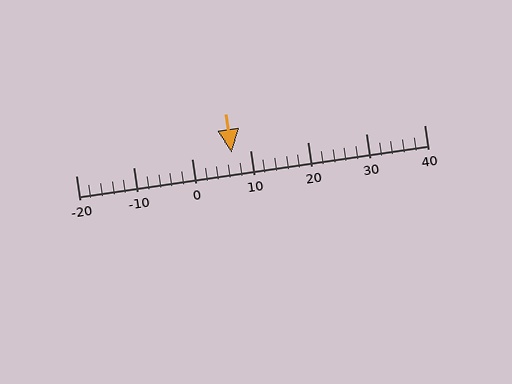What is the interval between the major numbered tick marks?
The major tick marks are spaced 10 units apart.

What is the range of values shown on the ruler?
The ruler shows values from -20 to 40.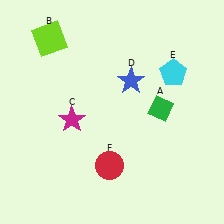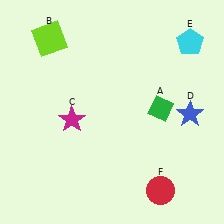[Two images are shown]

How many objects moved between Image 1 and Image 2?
3 objects moved between the two images.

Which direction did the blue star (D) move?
The blue star (D) moved right.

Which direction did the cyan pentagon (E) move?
The cyan pentagon (E) moved up.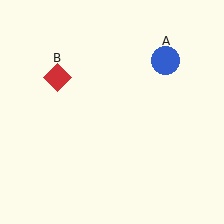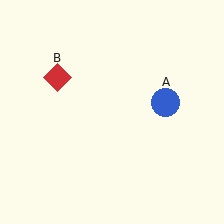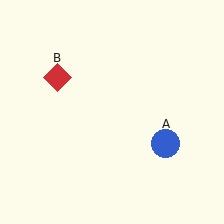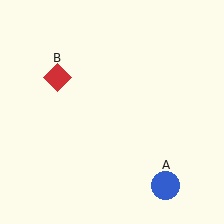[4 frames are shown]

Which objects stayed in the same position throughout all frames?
Red diamond (object B) remained stationary.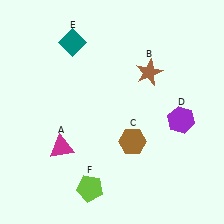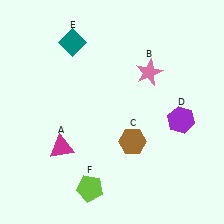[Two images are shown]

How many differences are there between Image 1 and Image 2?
There is 1 difference between the two images.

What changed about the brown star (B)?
In Image 1, B is brown. In Image 2, it changed to pink.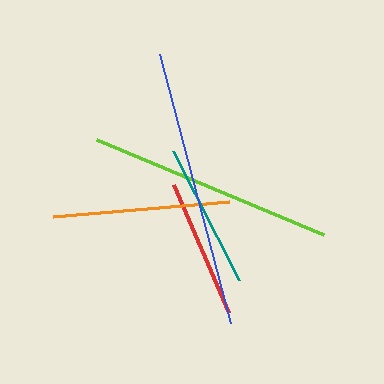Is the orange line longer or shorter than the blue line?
The blue line is longer than the orange line.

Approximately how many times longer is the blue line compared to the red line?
The blue line is approximately 2.0 times the length of the red line.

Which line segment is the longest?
The blue line is the longest at approximately 278 pixels.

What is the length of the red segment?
The red segment is approximately 140 pixels long.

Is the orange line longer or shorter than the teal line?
The orange line is longer than the teal line.